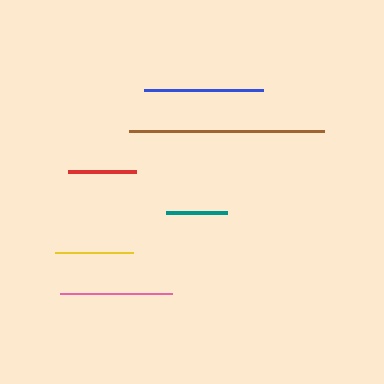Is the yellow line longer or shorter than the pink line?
The pink line is longer than the yellow line.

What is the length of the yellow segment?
The yellow segment is approximately 78 pixels long.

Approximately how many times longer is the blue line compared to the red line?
The blue line is approximately 1.8 times the length of the red line.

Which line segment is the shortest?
The teal line is the shortest at approximately 61 pixels.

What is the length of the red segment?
The red segment is approximately 68 pixels long.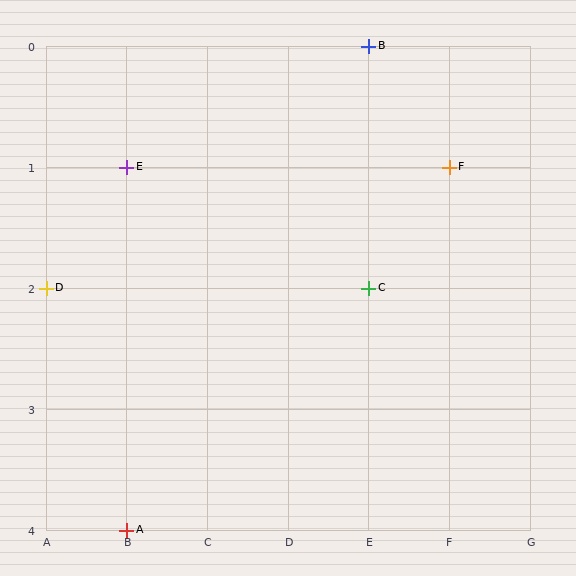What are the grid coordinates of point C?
Point C is at grid coordinates (E, 2).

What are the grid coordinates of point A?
Point A is at grid coordinates (B, 4).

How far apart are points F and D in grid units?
Points F and D are 5 columns and 1 row apart (about 5.1 grid units diagonally).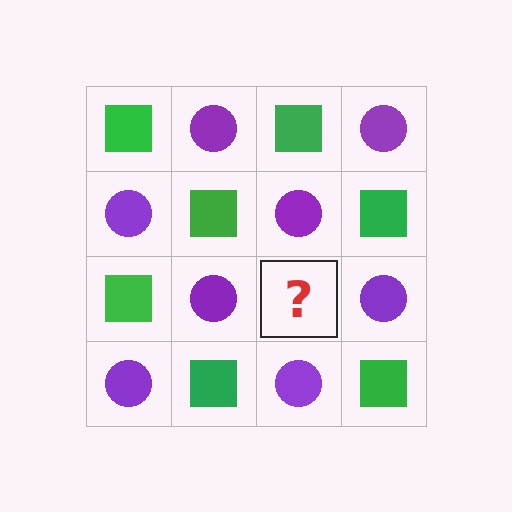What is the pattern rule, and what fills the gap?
The rule is that it alternates green square and purple circle in a checkerboard pattern. The gap should be filled with a green square.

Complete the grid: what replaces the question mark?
The question mark should be replaced with a green square.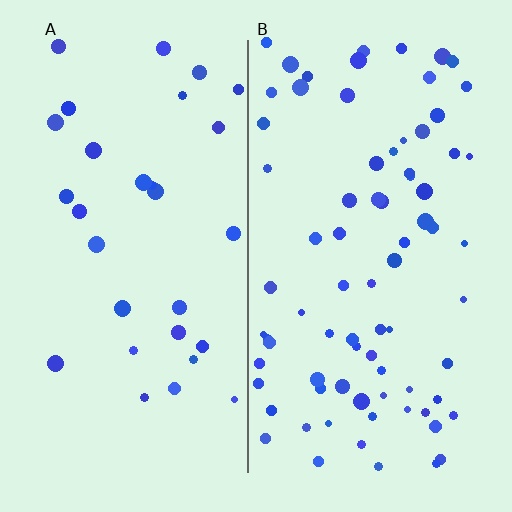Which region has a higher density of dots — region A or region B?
B (the right).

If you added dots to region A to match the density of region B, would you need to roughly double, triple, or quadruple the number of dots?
Approximately triple.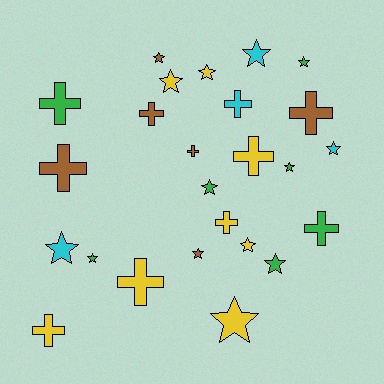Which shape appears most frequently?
Star, with 14 objects.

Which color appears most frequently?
Yellow, with 8 objects.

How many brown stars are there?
There are 2 brown stars.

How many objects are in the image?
There are 25 objects.